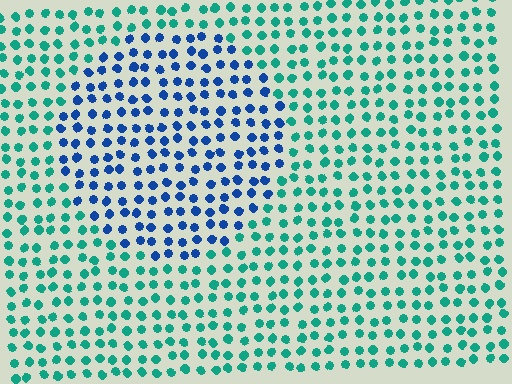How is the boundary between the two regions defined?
The boundary is defined purely by a slight shift in hue (about 51 degrees). Spacing, size, and orientation are identical on both sides.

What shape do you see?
I see a circle.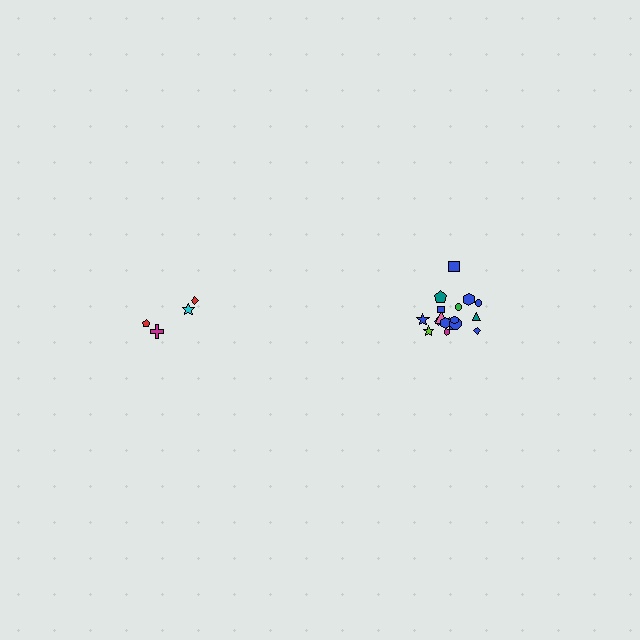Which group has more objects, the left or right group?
The right group.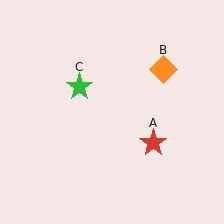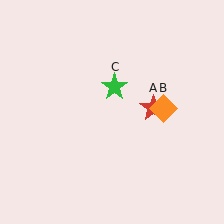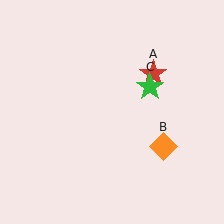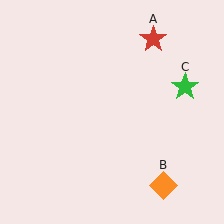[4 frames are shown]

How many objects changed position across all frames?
3 objects changed position: red star (object A), orange diamond (object B), green star (object C).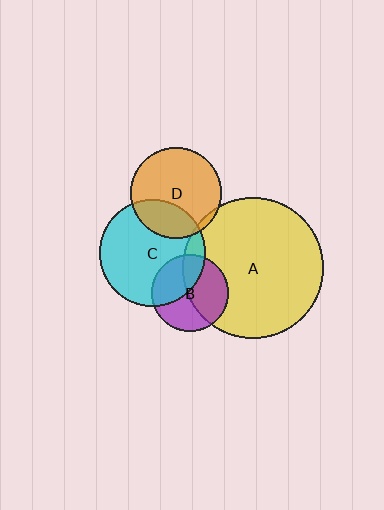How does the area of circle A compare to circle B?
Approximately 3.3 times.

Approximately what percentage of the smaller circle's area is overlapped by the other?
Approximately 40%.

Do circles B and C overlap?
Yes.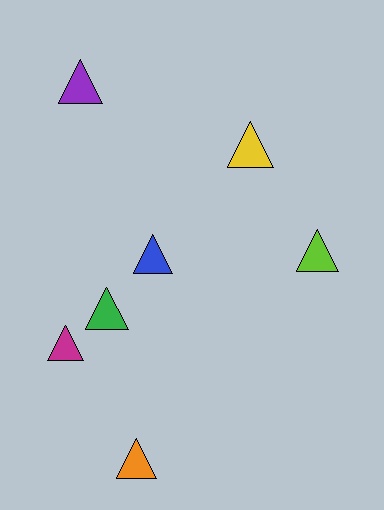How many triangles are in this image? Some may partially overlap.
There are 7 triangles.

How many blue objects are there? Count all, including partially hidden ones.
There is 1 blue object.